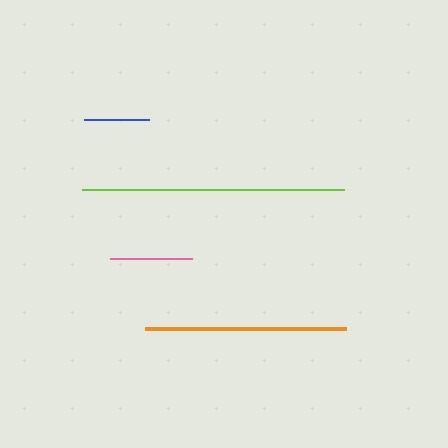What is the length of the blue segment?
The blue segment is approximately 65 pixels long.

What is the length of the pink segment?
The pink segment is approximately 83 pixels long.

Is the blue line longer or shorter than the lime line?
The lime line is longer than the blue line.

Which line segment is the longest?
The lime line is the longest at approximately 262 pixels.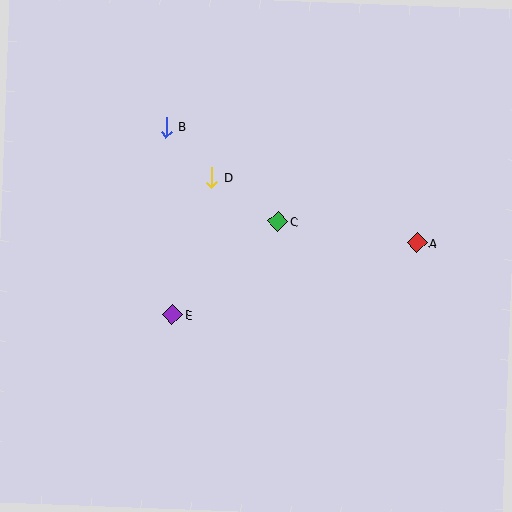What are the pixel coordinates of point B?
Point B is at (166, 127).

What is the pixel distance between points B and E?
The distance between B and E is 188 pixels.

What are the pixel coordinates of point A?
Point A is at (417, 243).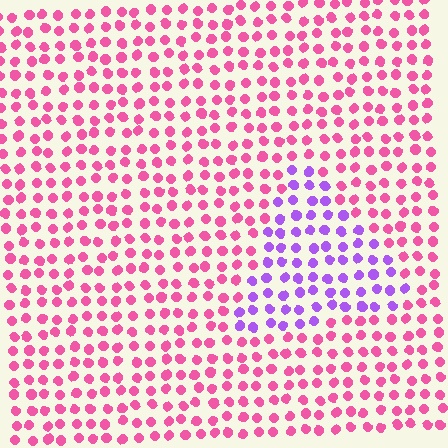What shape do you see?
I see a triangle.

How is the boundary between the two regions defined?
The boundary is defined purely by a slight shift in hue (about 56 degrees). Spacing, size, and orientation are identical on both sides.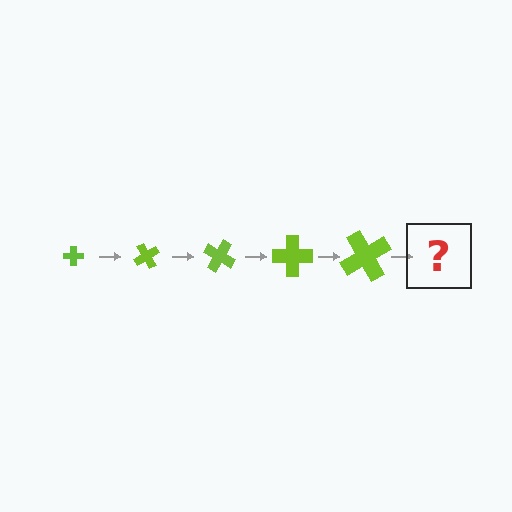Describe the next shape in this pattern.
It should be a cross, larger than the previous one and rotated 300 degrees from the start.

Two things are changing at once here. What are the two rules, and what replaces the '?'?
The two rules are that the cross grows larger each step and it rotates 60 degrees each step. The '?' should be a cross, larger than the previous one and rotated 300 degrees from the start.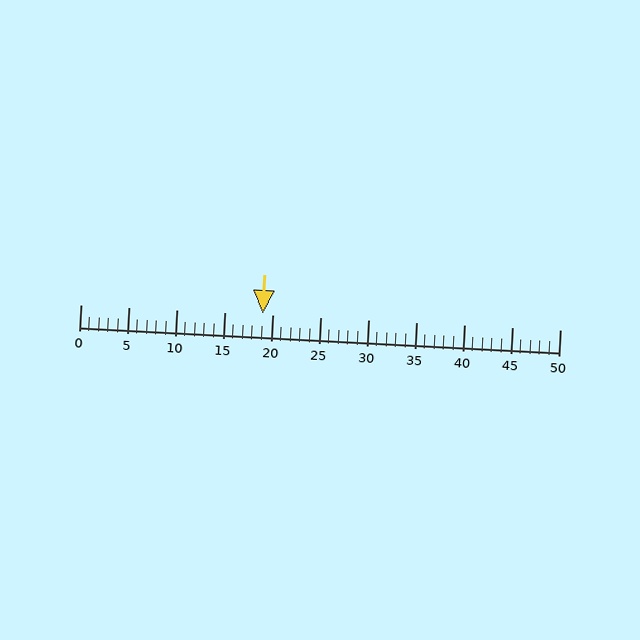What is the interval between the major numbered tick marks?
The major tick marks are spaced 5 units apart.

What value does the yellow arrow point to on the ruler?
The yellow arrow points to approximately 19.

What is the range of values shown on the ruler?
The ruler shows values from 0 to 50.